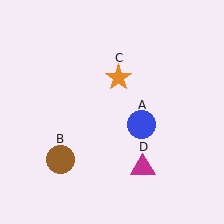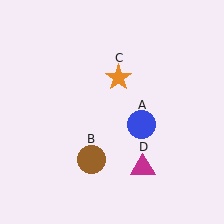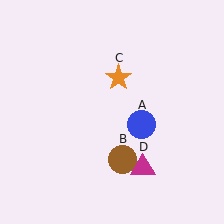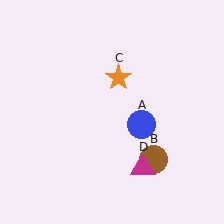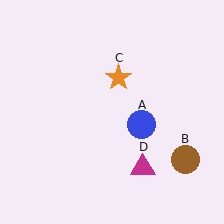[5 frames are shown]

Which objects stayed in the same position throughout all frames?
Blue circle (object A) and orange star (object C) and magenta triangle (object D) remained stationary.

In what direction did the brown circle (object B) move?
The brown circle (object B) moved right.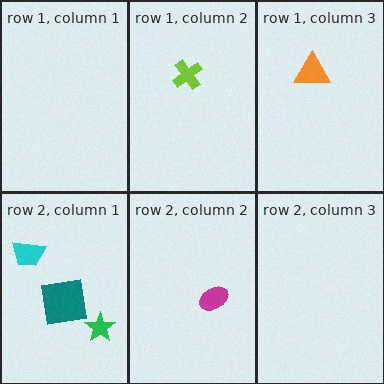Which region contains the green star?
The row 2, column 1 region.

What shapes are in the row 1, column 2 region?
The lime cross.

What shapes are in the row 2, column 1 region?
The green star, the cyan trapezoid, the teal square.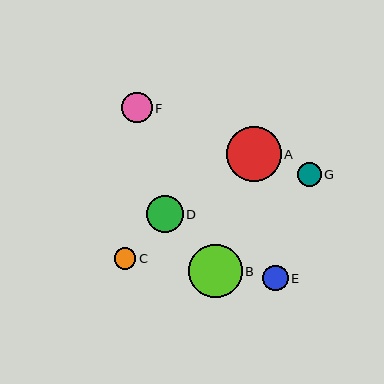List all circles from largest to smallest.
From largest to smallest: A, B, D, F, E, G, C.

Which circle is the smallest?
Circle C is the smallest with a size of approximately 22 pixels.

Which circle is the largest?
Circle A is the largest with a size of approximately 55 pixels.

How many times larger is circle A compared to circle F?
Circle A is approximately 1.8 times the size of circle F.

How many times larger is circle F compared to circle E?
Circle F is approximately 1.2 times the size of circle E.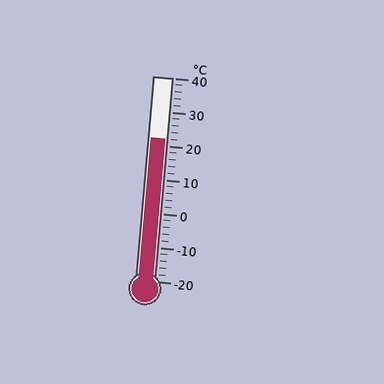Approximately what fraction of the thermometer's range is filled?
The thermometer is filled to approximately 70% of its range.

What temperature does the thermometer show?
The thermometer shows approximately 22°C.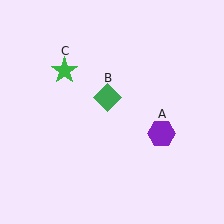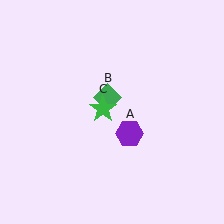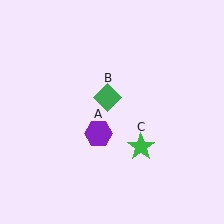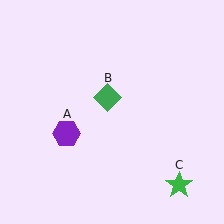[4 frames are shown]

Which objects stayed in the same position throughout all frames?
Green diamond (object B) remained stationary.